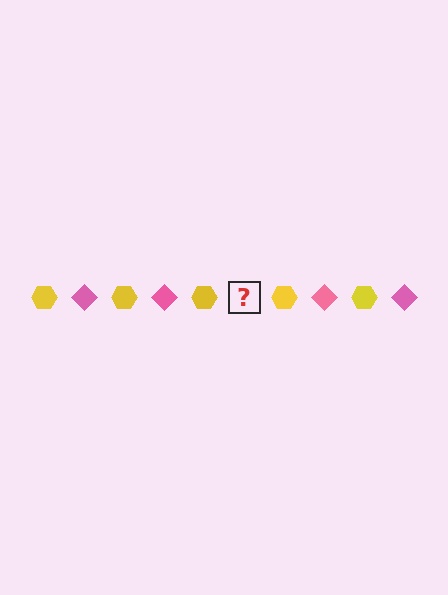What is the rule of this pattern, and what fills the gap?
The rule is that the pattern alternates between yellow hexagon and pink diamond. The gap should be filled with a pink diamond.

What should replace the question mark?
The question mark should be replaced with a pink diamond.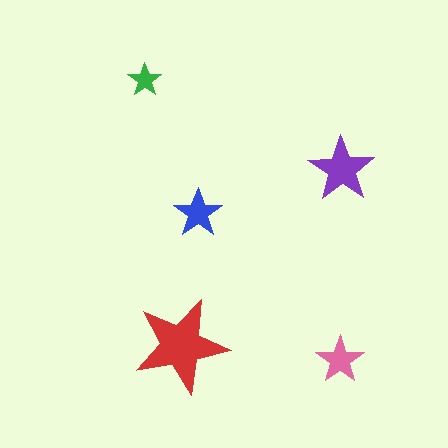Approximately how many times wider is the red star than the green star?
About 3 times wider.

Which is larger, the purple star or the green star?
The purple one.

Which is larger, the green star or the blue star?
The blue one.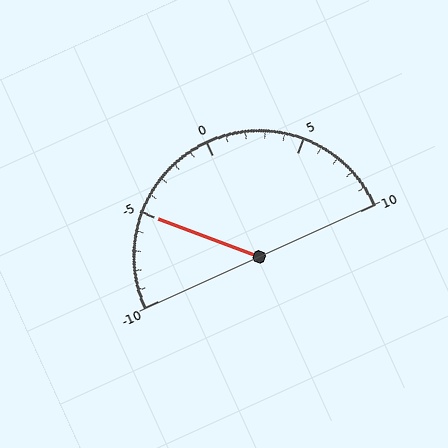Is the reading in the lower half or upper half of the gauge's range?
The reading is in the lower half of the range (-10 to 10).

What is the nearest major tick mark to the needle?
The nearest major tick mark is -5.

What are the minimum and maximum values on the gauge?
The gauge ranges from -10 to 10.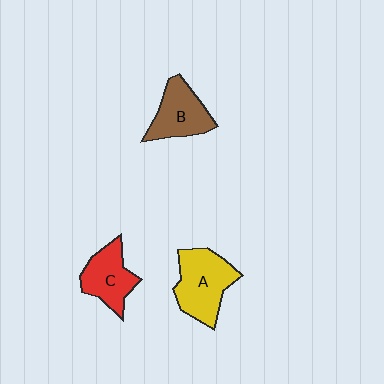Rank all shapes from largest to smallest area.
From largest to smallest: A (yellow), B (brown), C (red).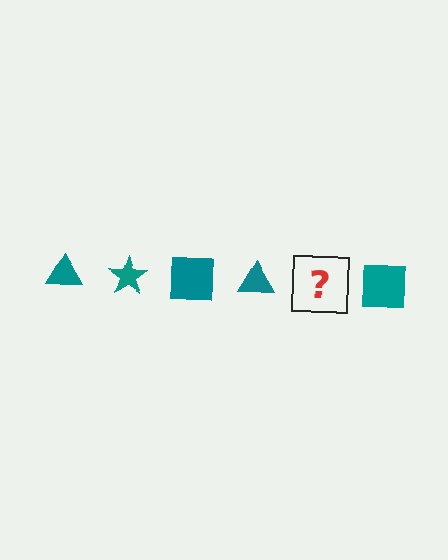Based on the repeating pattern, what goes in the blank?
The blank should be a teal star.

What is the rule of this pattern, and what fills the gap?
The rule is that the pattern cycles through triangle, star, square shapes in teal. The gap should be filled with a teal star.